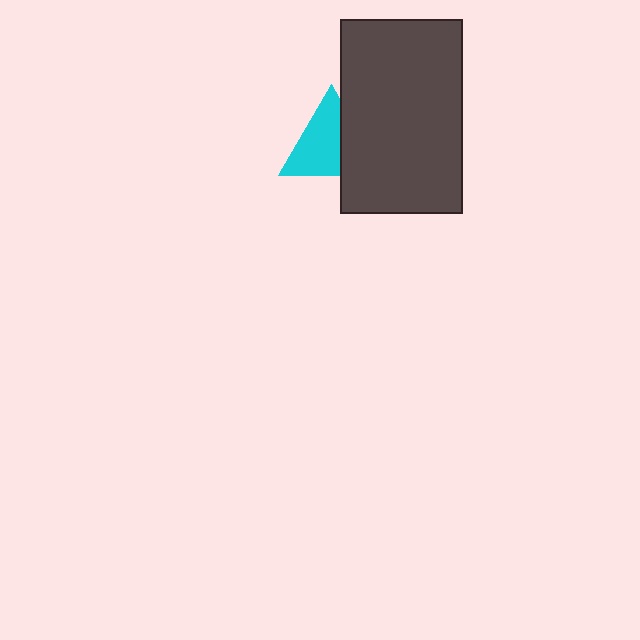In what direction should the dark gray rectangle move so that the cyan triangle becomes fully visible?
The dark gray rectangle should move right. That is the shortest direction to clear the overlap and leave the cyan triangle fully visible.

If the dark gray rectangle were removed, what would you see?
You would see the complete cyan triangle.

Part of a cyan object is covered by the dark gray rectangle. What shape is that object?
It is a triangle.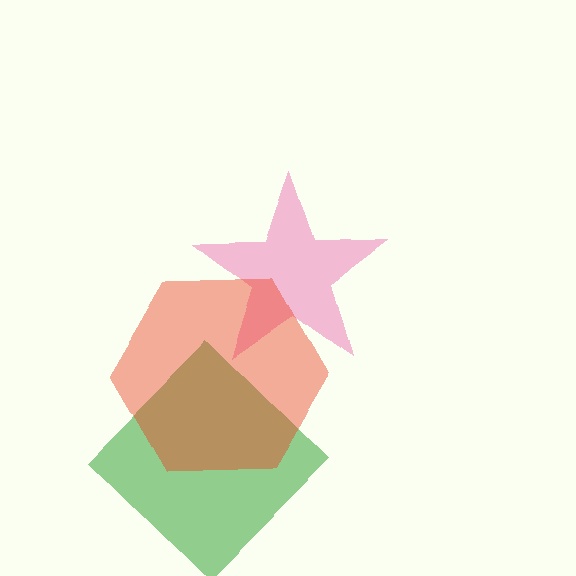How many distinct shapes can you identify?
There are 3 distinct shapes: a green diamond, a pink star, a red hexagon.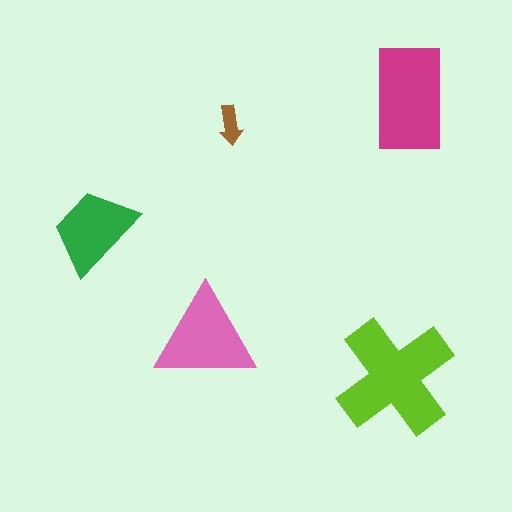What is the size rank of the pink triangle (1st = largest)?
3rd.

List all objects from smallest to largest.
The brown arrow, the green trapezoid, the pink triangle, the magenta rectangle, the lime cross.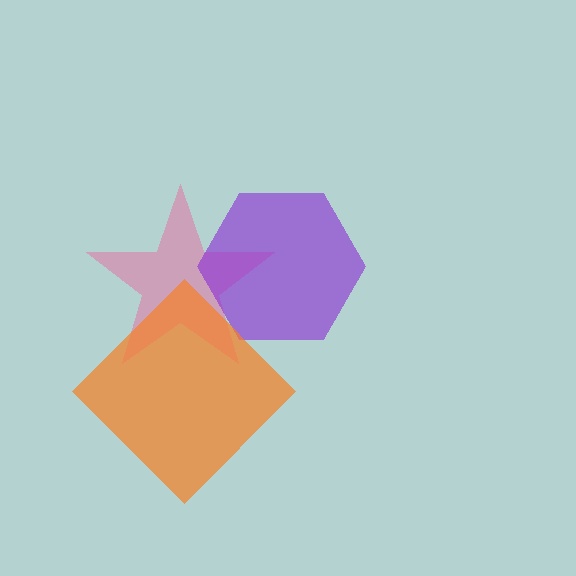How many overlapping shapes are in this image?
There are 3 overlapping shapes in the image.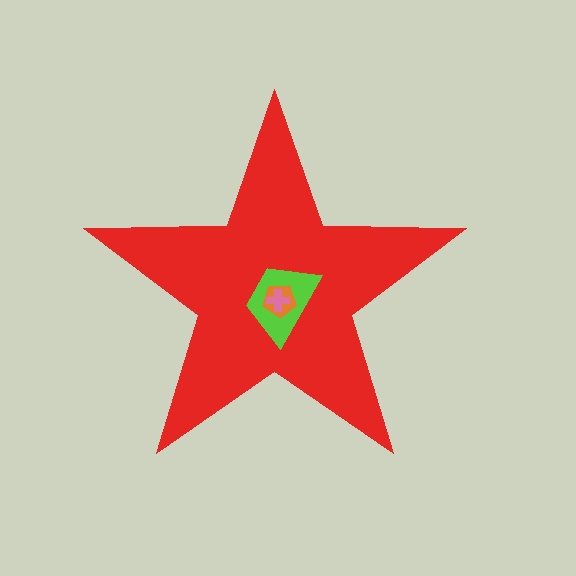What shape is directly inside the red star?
The lime trapezoid.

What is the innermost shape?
The pink cross.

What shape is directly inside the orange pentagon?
The pink cross.